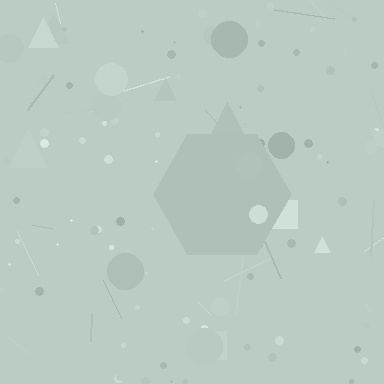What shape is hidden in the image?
A hexagon is hidden in the image.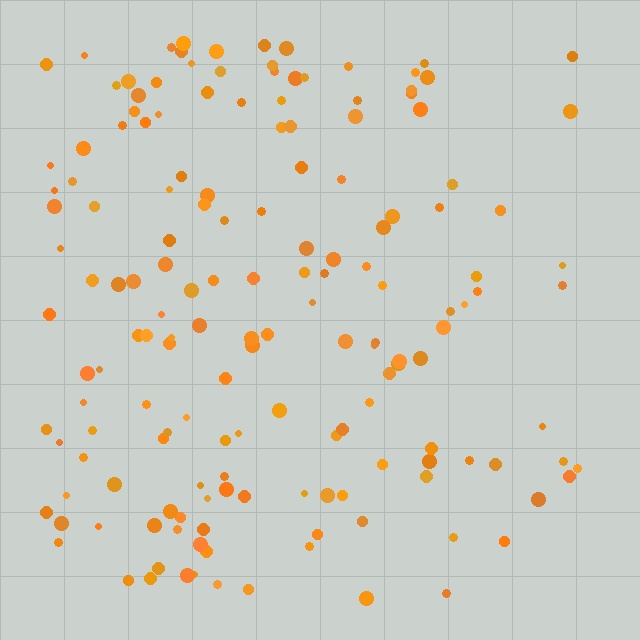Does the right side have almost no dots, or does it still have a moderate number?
Still a moderate number, just noticeably fewer than the left.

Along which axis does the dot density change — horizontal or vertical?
Horizontal.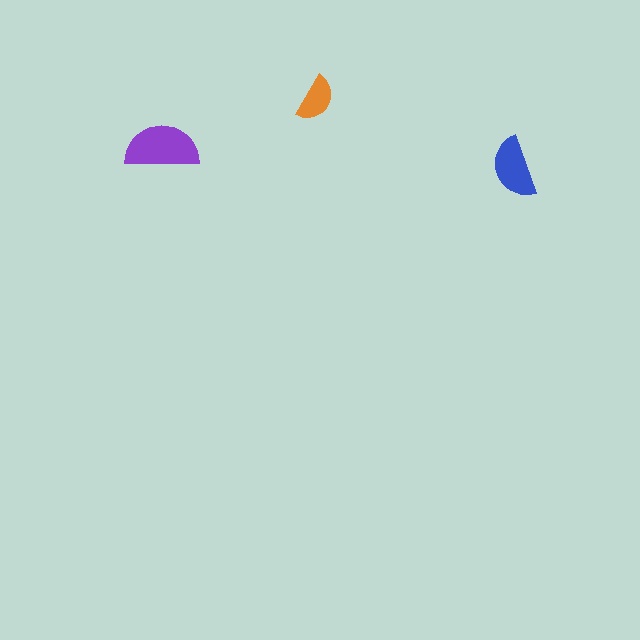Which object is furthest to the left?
The purple semicircle is leftmost.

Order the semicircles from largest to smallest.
the purple one, the blue one, the orange one.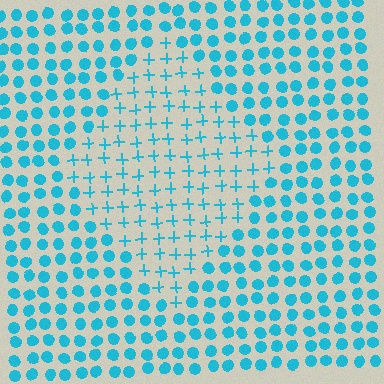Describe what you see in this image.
The image is filled with small cyan elements arranged in a uniform grid. A diamond-shaped region contains plus signs, while the surrounding area contains circles. The boundary is defined purely by the change in element shape.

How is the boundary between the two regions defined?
The boundary is defined by a change in element shape: plus signs inside vs. circles outside. All elements share the same color and spacing.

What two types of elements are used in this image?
The image uses plus signs inside the diamond region and circles outside it.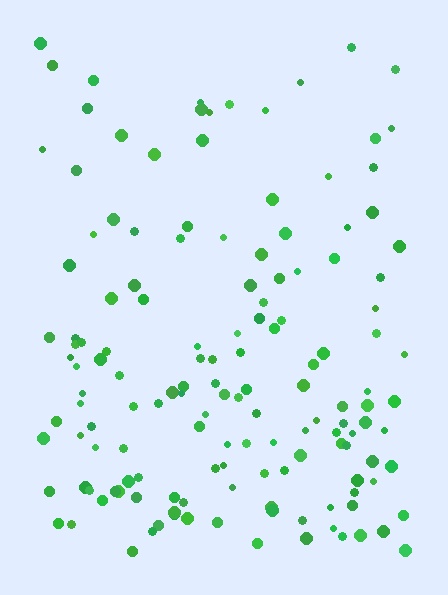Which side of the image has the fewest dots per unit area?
The top.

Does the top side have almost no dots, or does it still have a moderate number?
Still a moderate number, just noticeably fewer than the bottom.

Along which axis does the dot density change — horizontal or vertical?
Vertical.